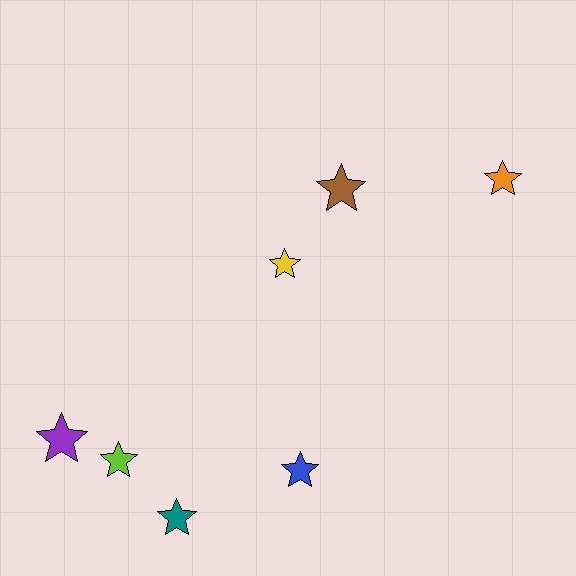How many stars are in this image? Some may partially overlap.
There are 7 stars.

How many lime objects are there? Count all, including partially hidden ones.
There is 1 lime object.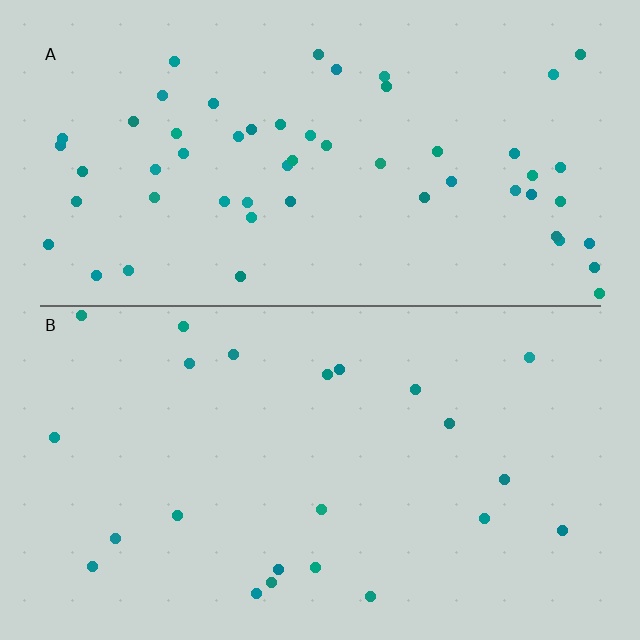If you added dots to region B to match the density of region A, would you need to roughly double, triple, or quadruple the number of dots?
Approximately double.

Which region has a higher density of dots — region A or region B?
A (the top).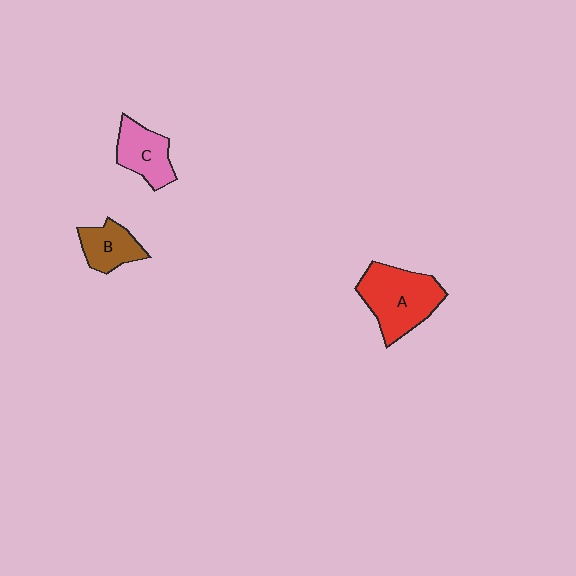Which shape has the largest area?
Shape A (red).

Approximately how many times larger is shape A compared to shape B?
Approximately 1.9 times.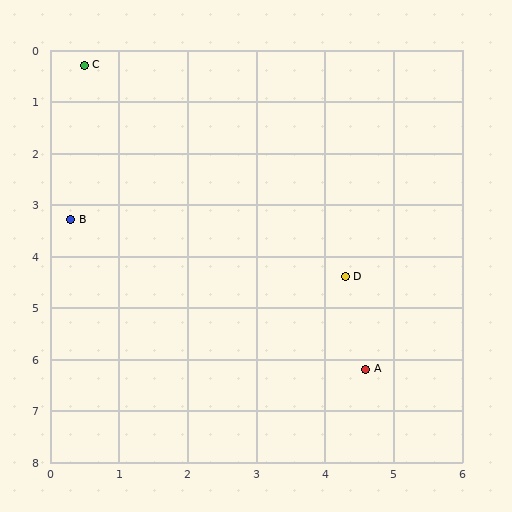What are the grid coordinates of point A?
Point A is at approximately (4.6, 6.2).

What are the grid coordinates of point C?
Point C is at approximately (0.5, 0.3).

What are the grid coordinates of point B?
Point B is at approximately (0.3, 3.3).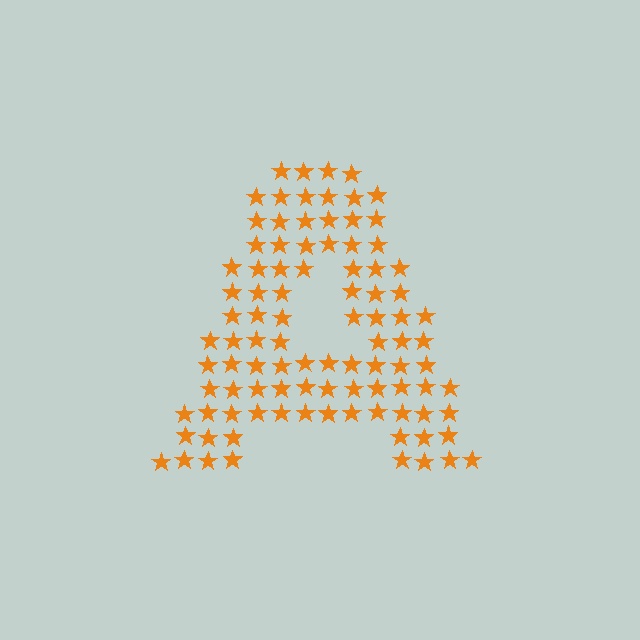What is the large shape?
The large shape is the letter A.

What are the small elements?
The small elements are stars.